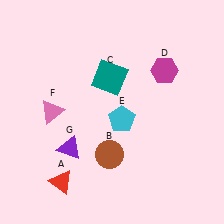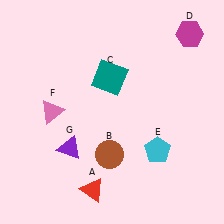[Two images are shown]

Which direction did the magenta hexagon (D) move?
The magenta hexagon (D) moved up.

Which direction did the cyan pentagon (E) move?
The cyan pentagon (E) moved right.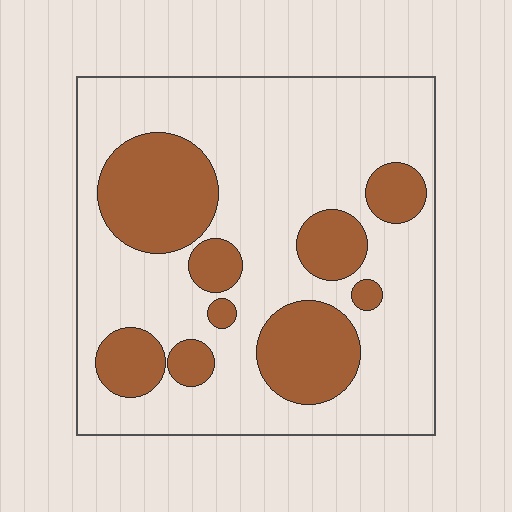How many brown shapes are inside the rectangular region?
9.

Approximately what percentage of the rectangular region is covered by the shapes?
Approximately 30%.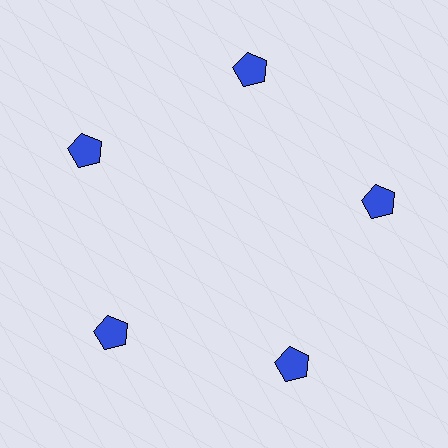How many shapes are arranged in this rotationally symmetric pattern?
There are 5 shapes, arranged in 5 groups of 1.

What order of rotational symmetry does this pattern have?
This pattern has 5-fold rotational symmetry.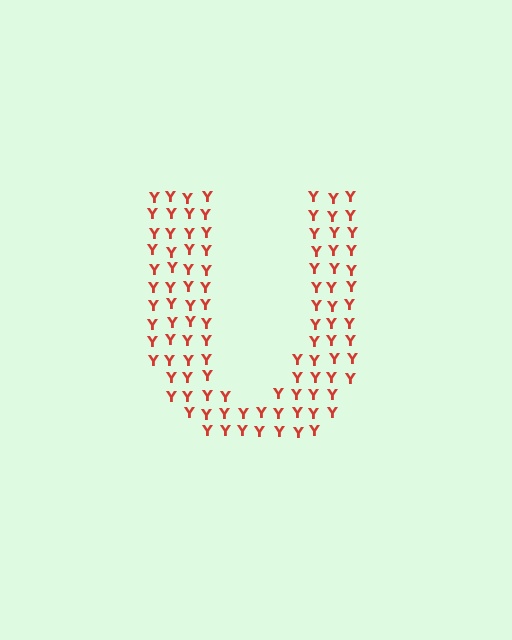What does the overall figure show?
The overall figure shows the letter U.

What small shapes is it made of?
It is made of small letter Y's.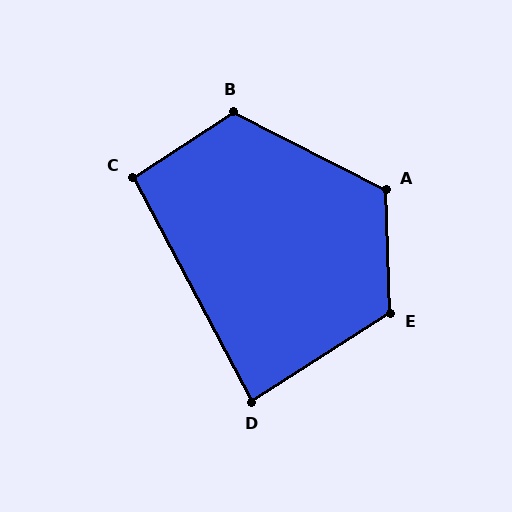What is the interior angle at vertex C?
Approximately 95 degrees (obtuse).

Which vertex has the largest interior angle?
E, at approximately 120 degrees.